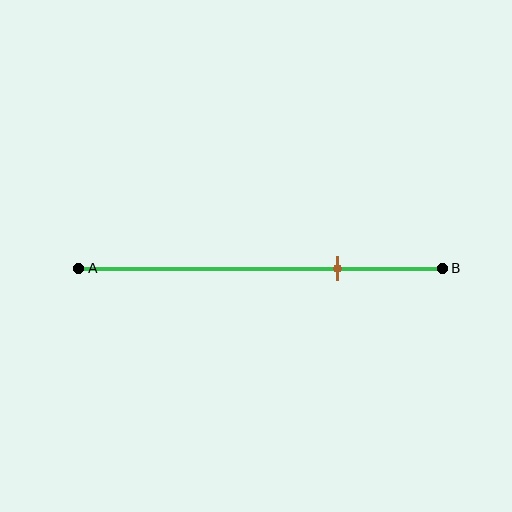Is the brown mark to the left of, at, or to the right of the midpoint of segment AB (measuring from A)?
The brown mark is to the right of the midpoint of segment AB.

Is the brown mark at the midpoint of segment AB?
No, the mark is at about 70% from A, not at the 50% midpoint.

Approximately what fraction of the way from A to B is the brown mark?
The brown mark is approximately 70% of the way from A to B.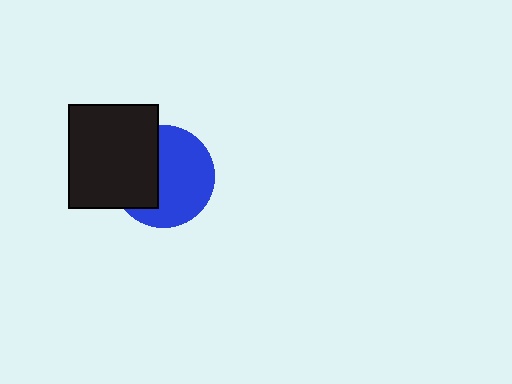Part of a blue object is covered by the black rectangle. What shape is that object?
It is a circle.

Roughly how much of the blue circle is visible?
About half of it is visible (roughly 60%).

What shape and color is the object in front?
The object in front is a black rectangle.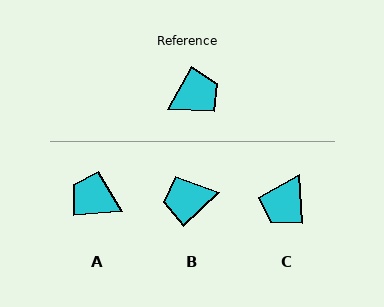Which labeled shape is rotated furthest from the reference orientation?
B, about 162 degrees away.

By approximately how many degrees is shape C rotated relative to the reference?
Approximately 149 degrees clockwise.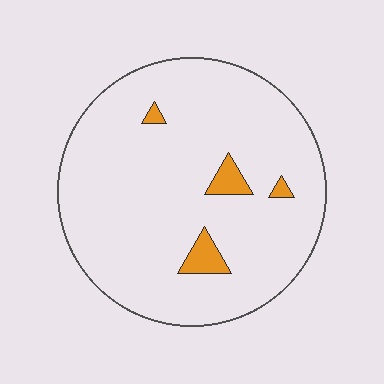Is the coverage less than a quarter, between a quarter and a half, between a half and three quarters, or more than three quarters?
Less than a quarter.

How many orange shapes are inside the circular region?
4.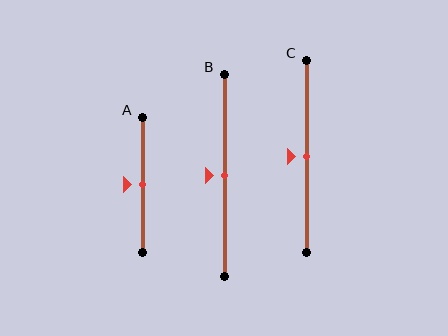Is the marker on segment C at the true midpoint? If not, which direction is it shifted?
Yes, the marker on segment C is at the true midpoint.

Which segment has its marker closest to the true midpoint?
Segment A has its marker closest to the true midpoint.